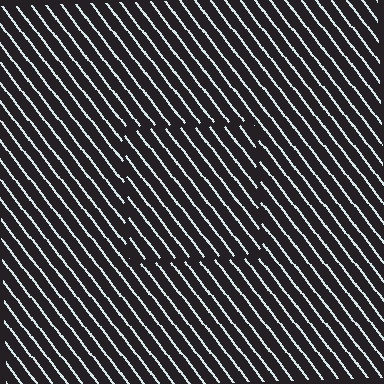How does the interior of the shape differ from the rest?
The interior of the shape contains the same grating, shifted by half a period — the contour is defined by the phase discontinuity where line-ends from the inner and outer gratings abut.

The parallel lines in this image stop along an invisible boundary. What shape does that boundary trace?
An illusory square. The interior of the shape contains the same grating, shifted by half a period — the contour is defined by the phase discontinuity where line-ends from the inner and outer gratings abut.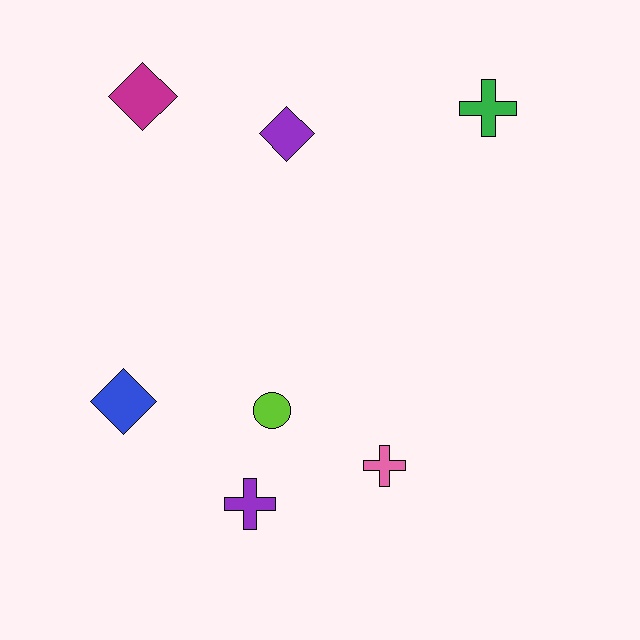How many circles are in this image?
There is 1 circle.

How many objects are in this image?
There are 7 objects.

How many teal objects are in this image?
There are no teal objects.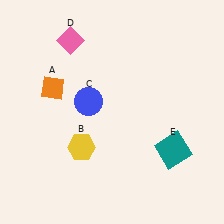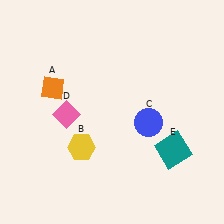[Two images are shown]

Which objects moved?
The objects that moved are: the blue circle (C), the pink diamond (D).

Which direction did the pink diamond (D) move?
The pink diamond (D) moved down.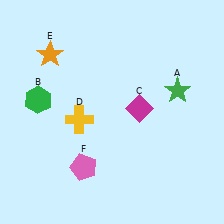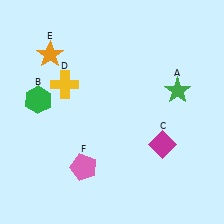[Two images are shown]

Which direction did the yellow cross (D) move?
The yellow cross (D) moved up.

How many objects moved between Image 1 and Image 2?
2 objects moved between the two images.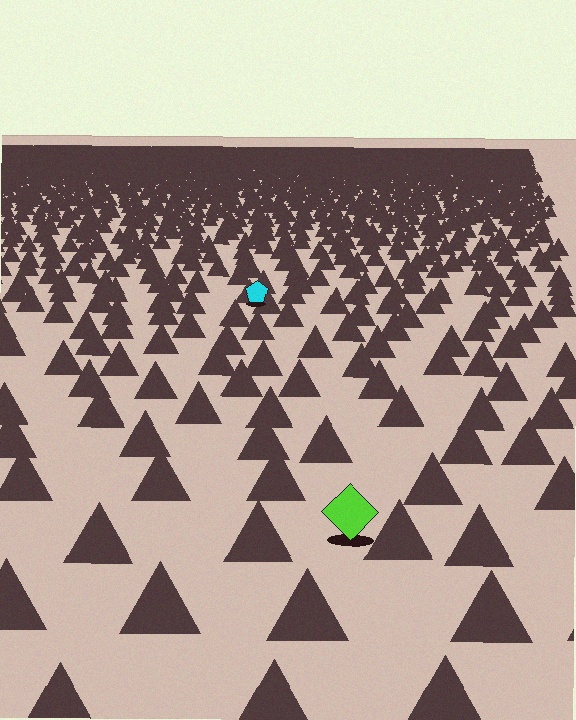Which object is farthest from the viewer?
The cyan pentagon is farthest from the viewer. It appears smaller and the ground texture around it is denser.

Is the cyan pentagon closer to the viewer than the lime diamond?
No. The lime diamond is closer — you can tell from the texture gradient: the ground texture is coarser near it.